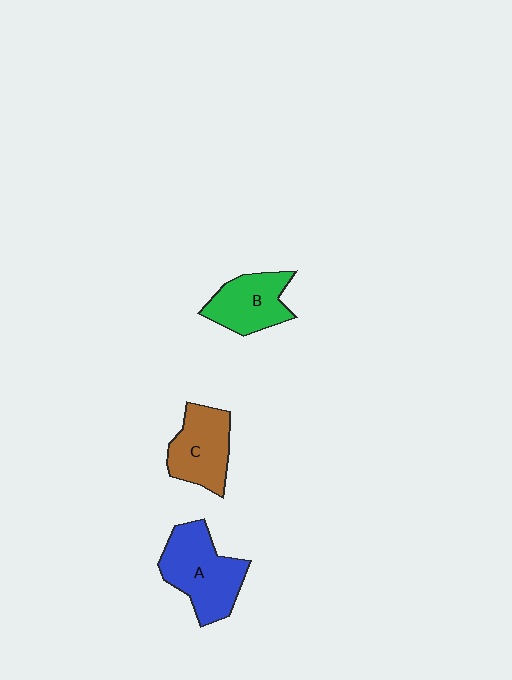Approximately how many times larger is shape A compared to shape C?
Approximately 1.3 times.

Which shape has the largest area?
Shape A (blue).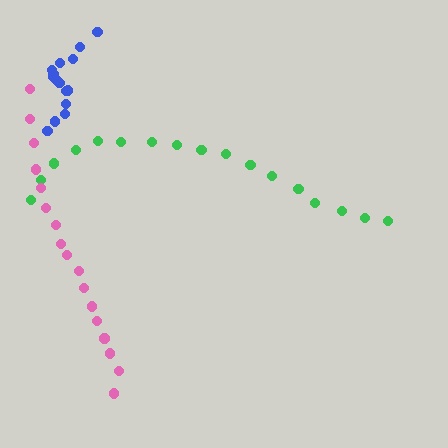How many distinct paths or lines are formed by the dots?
There are 3 distinct paths.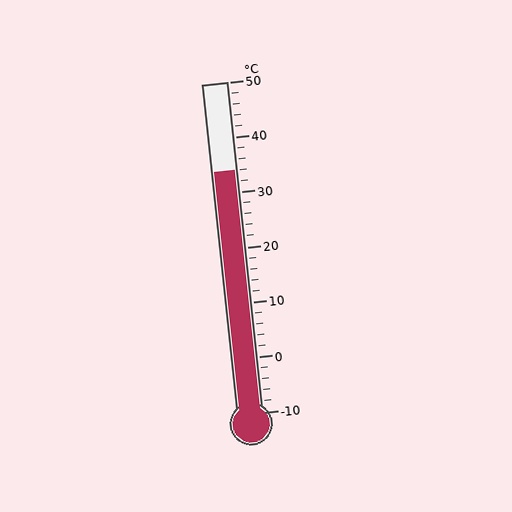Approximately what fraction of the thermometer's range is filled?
The thermometer is filled to approximately 75% of its range.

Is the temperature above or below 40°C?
The temperature is below 40°C.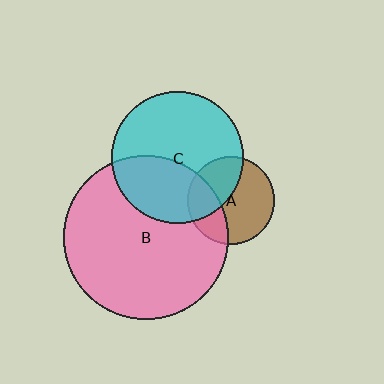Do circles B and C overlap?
Yes.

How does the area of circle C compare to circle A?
Approximately 2.3 times.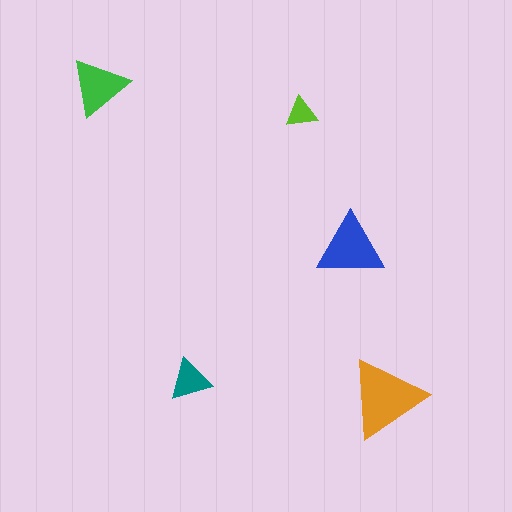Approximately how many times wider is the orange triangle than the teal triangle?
About 2 times wider.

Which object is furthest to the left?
The green triangle is leftmost.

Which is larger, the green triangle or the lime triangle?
The green one.